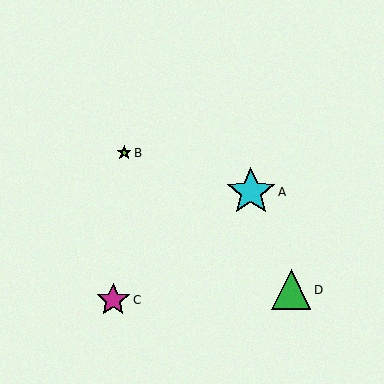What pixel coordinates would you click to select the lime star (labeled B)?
Click at (124, 153) to select the lime star B.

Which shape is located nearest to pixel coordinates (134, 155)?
The lime star (labeled B) at (124, 153) is nearest to that location.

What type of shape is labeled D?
Shape D is a green triangle.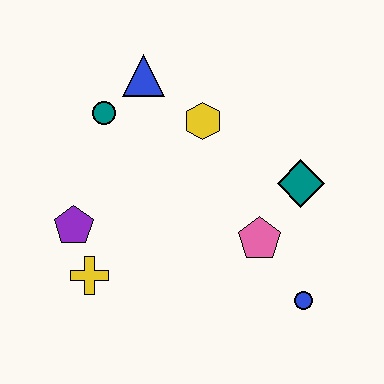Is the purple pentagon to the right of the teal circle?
No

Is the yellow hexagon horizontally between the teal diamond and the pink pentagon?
No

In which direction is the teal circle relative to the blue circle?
The teal circle is to the left of the blue circle.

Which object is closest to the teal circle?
The blue triangle is closest to the teal circle.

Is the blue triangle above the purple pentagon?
Yes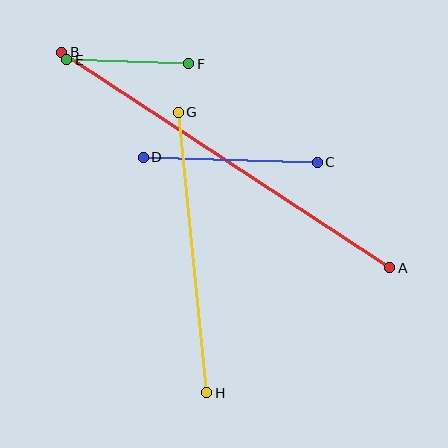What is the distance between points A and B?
The distance is approximately 392 pixels.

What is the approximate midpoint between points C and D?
The midpoint is at approximately (230, 160) pixels.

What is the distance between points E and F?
The distance is approximately 122 pixels.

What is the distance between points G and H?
The distance is approximately 282 pixels.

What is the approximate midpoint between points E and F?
The midpoint is at approximately (128, 62) pixels.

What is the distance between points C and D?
The distance is approximately 174 pixels.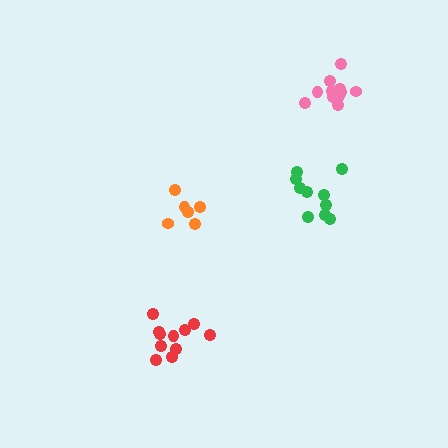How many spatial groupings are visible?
There are 4 spatial groupings.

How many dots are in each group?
Group 1: 12 dots, Group 2: 6 dots, Group 3: 11 dots, Group 4: 10 dots (39 total).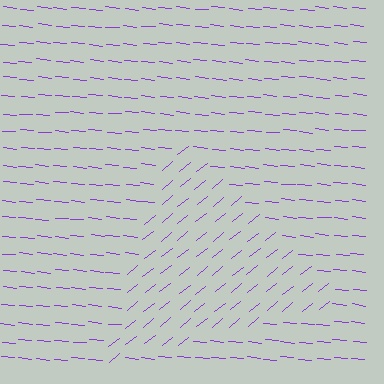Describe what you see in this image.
The image is filled with small purple line segments. A triangle region in the image has lines oriented differently from the surrounding lines, creating a visible texture boundary.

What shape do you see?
I see a triangle.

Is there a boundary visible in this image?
Yes, there is a texture boundary formed by a change in line orientation.